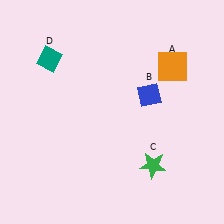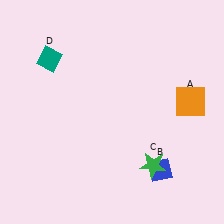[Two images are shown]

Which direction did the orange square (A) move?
The orange square (A) moved down.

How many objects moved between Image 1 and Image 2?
2 objects moved between the two images.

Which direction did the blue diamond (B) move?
The blue diamond (B) moved down.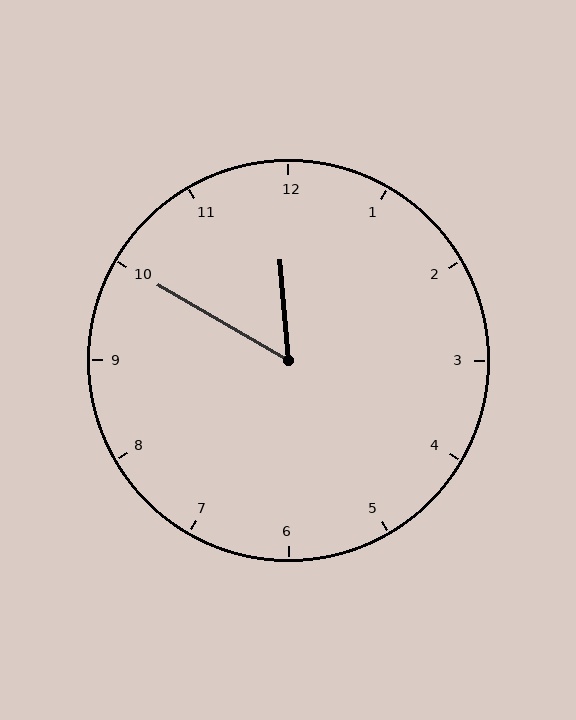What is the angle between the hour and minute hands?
Approximately 55 degrees.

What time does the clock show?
11:50.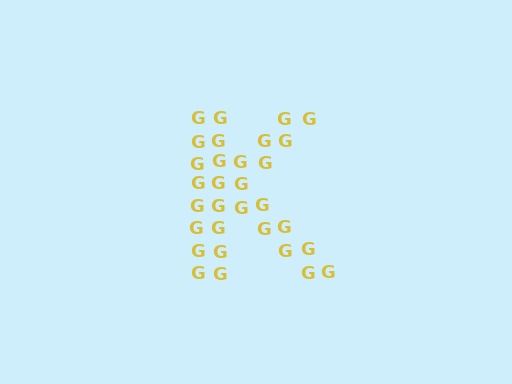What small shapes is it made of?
It is made of small letter G's.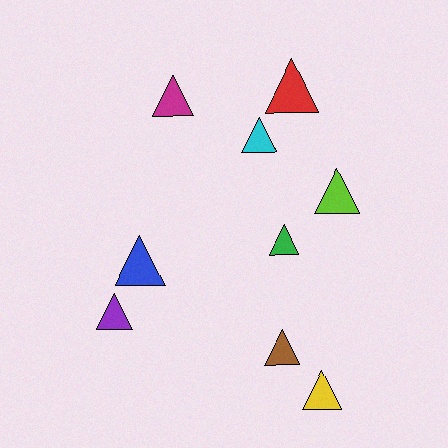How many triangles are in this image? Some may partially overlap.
There are 9 triangles.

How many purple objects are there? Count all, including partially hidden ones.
There is 1 purple object.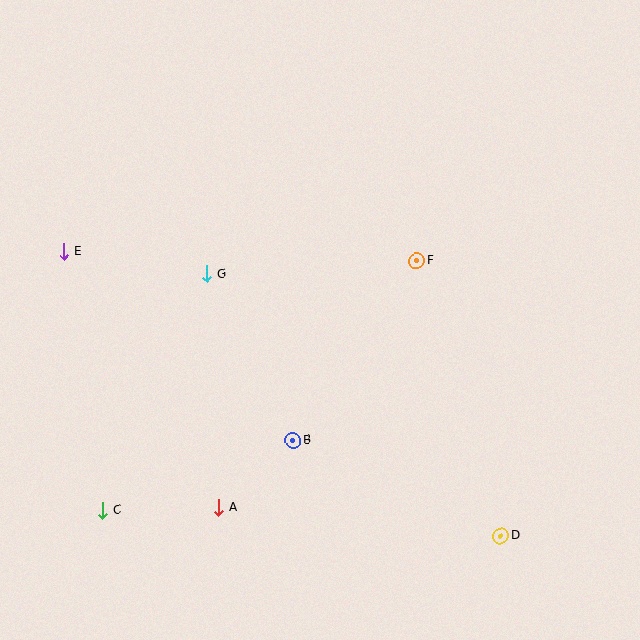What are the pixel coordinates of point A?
Point A is at (219, 508).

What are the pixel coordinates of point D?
Point D is at (501, 536).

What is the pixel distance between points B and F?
The distance between B and F is 218 pixels.